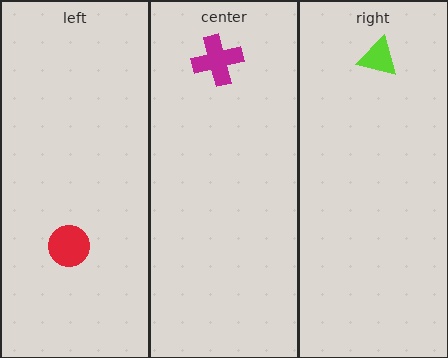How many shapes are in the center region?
1.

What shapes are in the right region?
The lime triangle.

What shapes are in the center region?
The magenta cross.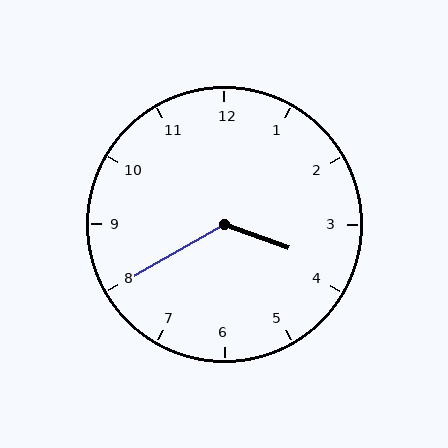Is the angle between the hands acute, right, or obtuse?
It is obtuse.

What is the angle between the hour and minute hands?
Approximately 130 degrees.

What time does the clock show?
3:40.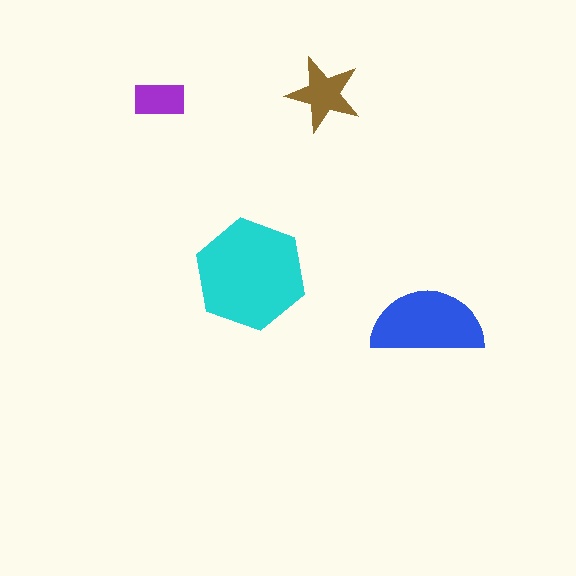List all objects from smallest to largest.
The purple rectangle, the brown star, the blue semicircle, the cyan hexagon.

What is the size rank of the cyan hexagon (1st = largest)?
1st.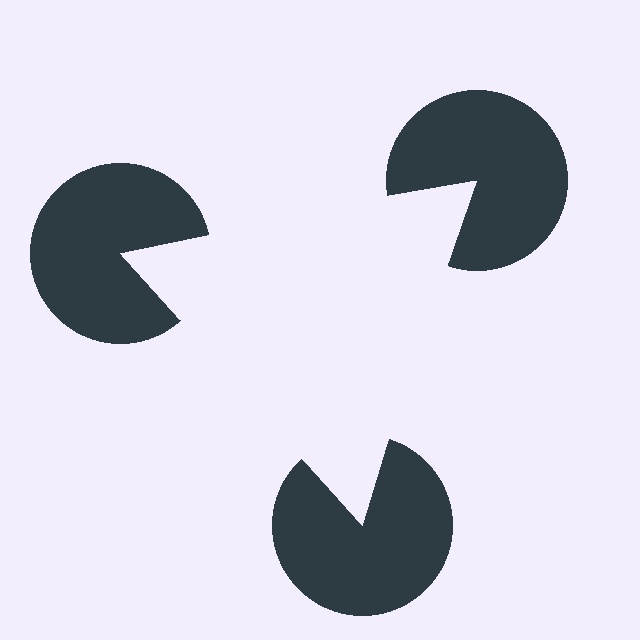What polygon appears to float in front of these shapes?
An illusory triangle — its edges are inferred from the aligned wedge cuts in the pac-man discs, not physically drawn.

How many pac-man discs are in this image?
There are 3 — one at each vertex of the illusory triangle.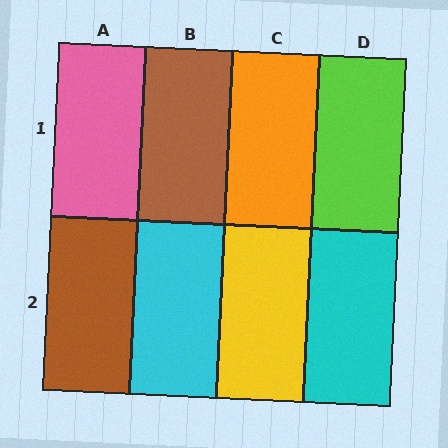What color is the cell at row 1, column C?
Orange.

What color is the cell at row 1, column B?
Brown.